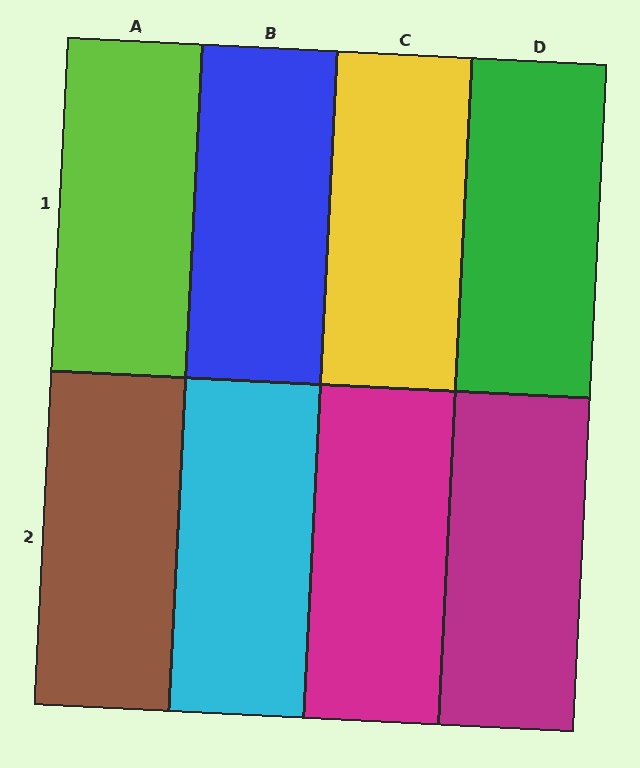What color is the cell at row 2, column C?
Magenta.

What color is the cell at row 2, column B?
Cyan.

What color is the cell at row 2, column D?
Magenta.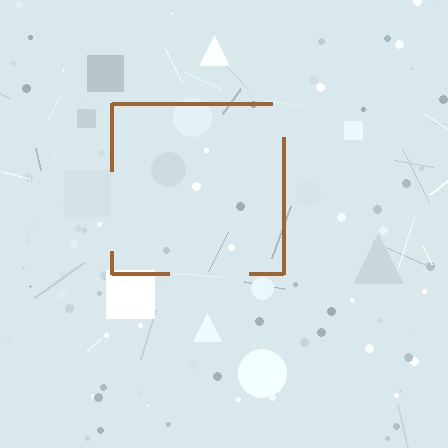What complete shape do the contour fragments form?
The contour fragments form a square.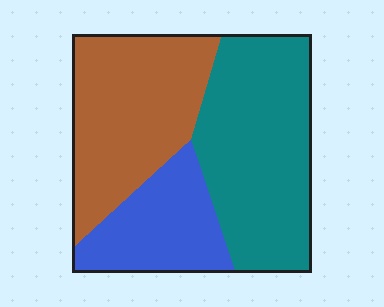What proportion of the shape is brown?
Brown takes up about three eighths (3/8) of the shape.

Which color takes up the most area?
Teal, at roughly 40%.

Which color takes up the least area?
Blue, at roughly 20%.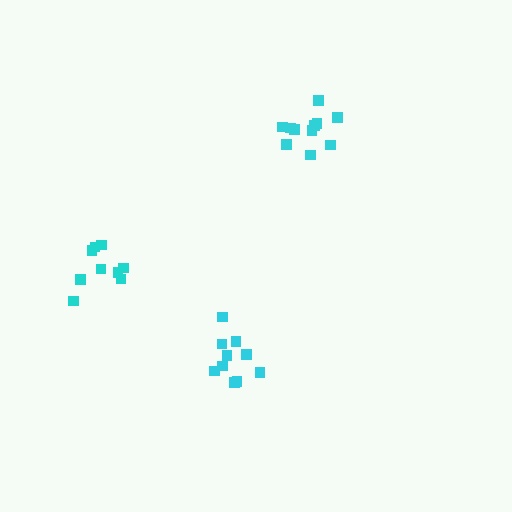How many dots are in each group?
Group 1: 9 dots, Group 2: 10 dots, Group 3: 11 dots (30 total).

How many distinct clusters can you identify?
There are 3 distinct clusters.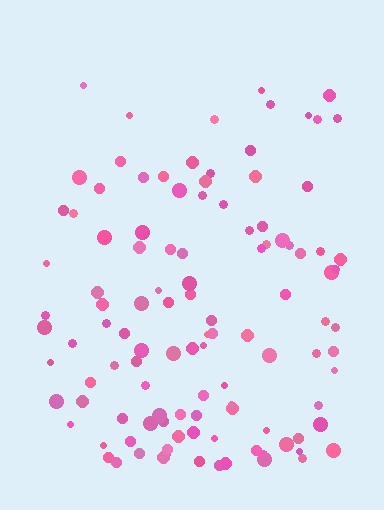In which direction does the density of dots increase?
From top to bottom, with the bottom side densest.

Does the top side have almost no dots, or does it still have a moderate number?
Still a moderate number, just noticeably fewer than the bottom.